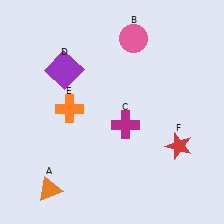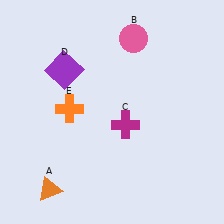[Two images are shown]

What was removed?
The red star (F) was removed in Image 2.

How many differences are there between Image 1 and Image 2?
There is 1 difference between the two images.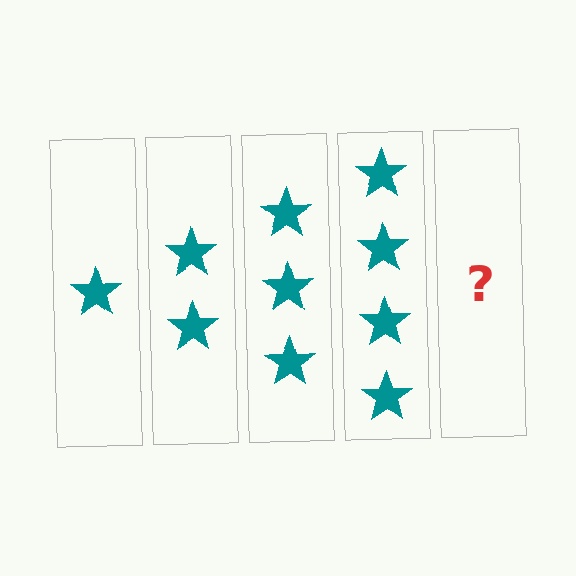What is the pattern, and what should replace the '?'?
The pattern is that each step adds one more star. The '?' should be 5 stars.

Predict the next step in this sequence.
The next step is 5 stars.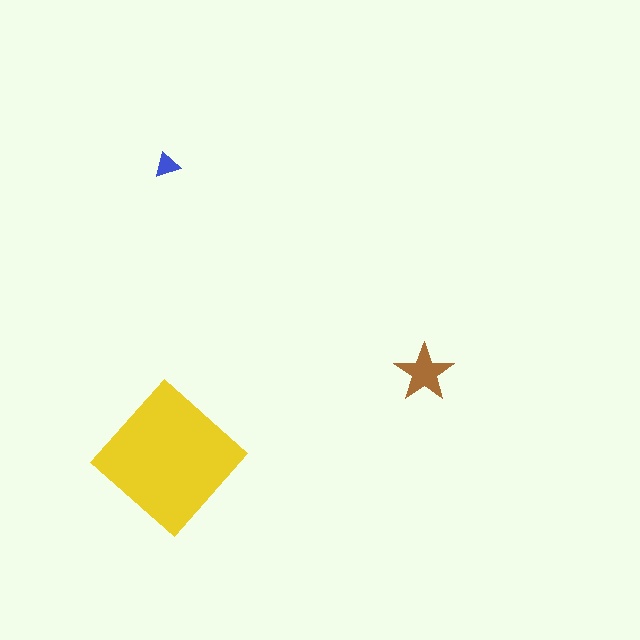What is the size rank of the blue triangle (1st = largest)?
3rd.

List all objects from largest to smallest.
The yellow diamond, the brown star, the blue triangle.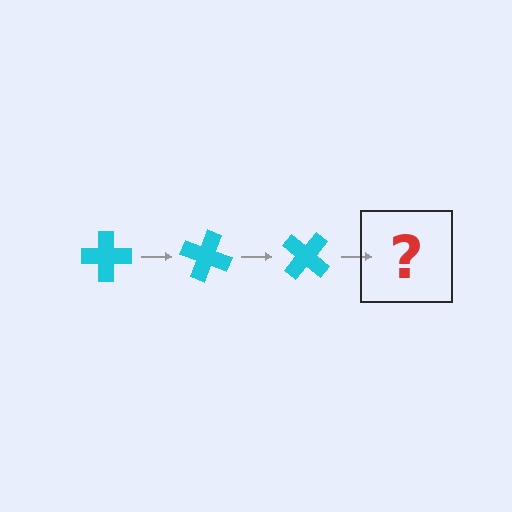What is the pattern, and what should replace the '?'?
The pattern is that the cross rotates 20 degrees each step. The '?' should be a cyan cross rotated 60 degrees.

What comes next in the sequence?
The next element should be a cyan cross rotated 60 degrees.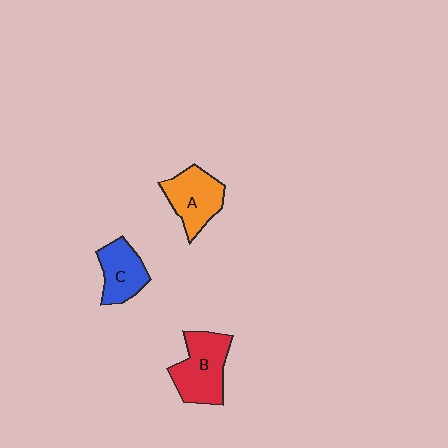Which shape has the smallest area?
Shape C (blue).